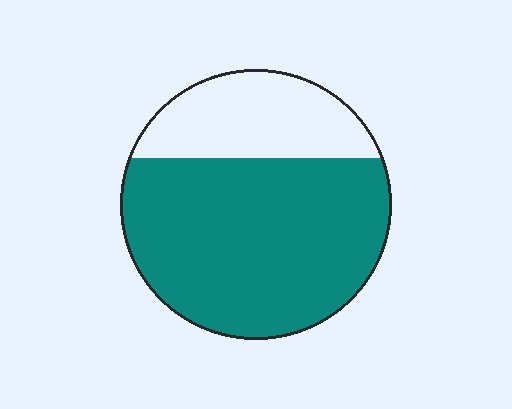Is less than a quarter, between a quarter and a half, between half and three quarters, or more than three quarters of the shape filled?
Between half and three quarters.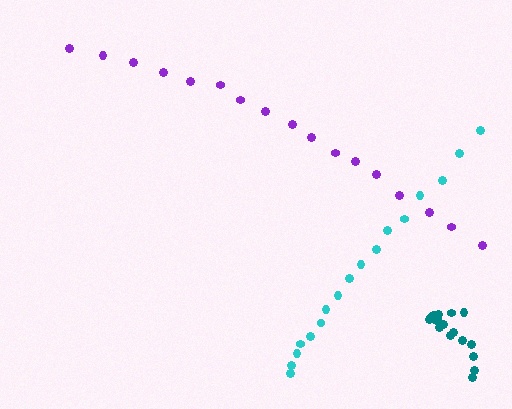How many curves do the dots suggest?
There are 3 distinct paths.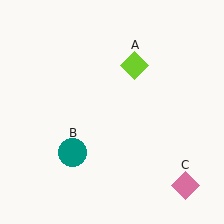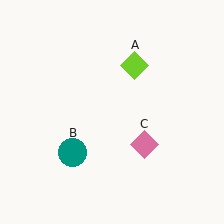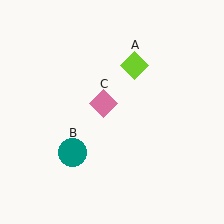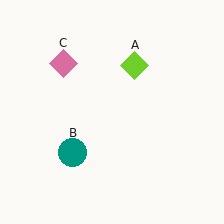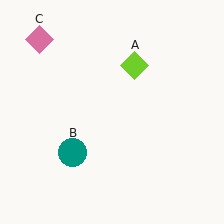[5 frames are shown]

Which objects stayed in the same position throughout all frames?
Lime diamond (object A) and teal circle (object B) remained stationary.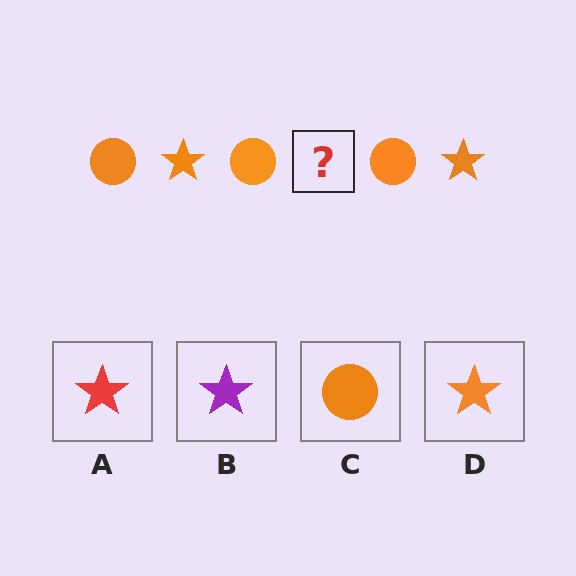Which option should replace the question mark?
Option D.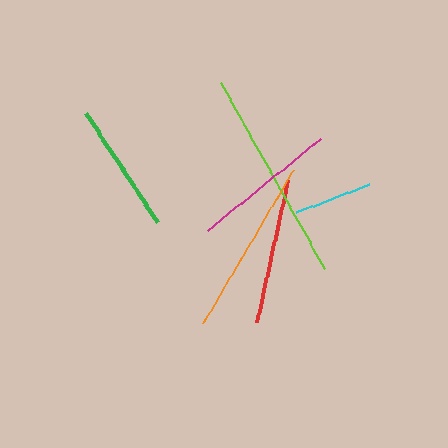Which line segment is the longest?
The lime line is the longest at approximately 213 pixels.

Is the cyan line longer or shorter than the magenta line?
The magenta line is longer than the cyan line.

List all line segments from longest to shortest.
From longest to shortest: lime, orange, magenta, red, green, cyan.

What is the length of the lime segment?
The lime segment is approximately 213 pixels long.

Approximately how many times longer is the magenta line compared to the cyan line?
The magenta line is approximately 1.9 times the length of the cyan line.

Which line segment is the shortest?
The cyan line is the shortest at approximately 78 pixels.